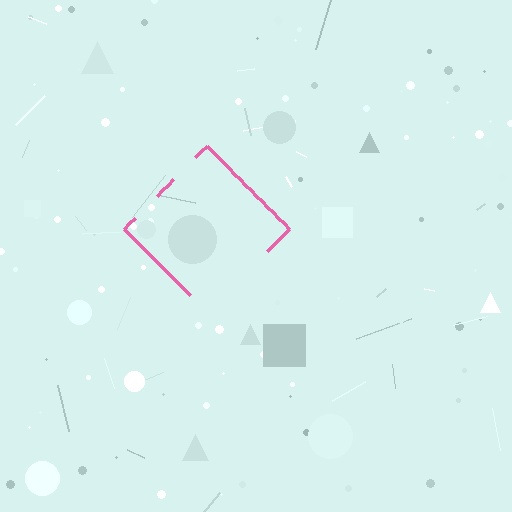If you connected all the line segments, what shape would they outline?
They would outline a diamond.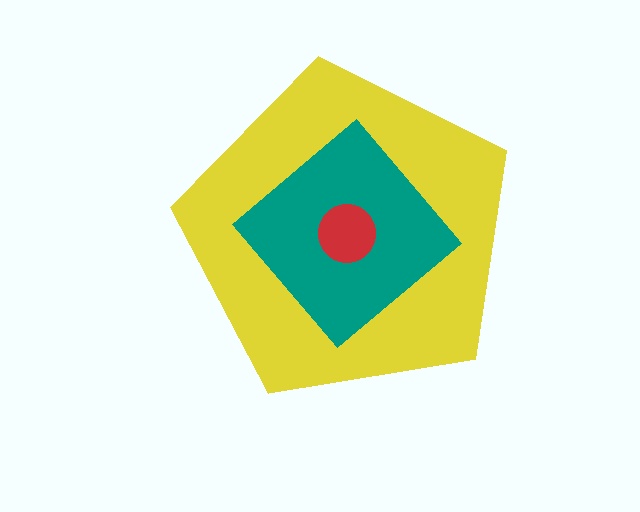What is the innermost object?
The red circle.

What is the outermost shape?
The yellow pentagon.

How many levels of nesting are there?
3.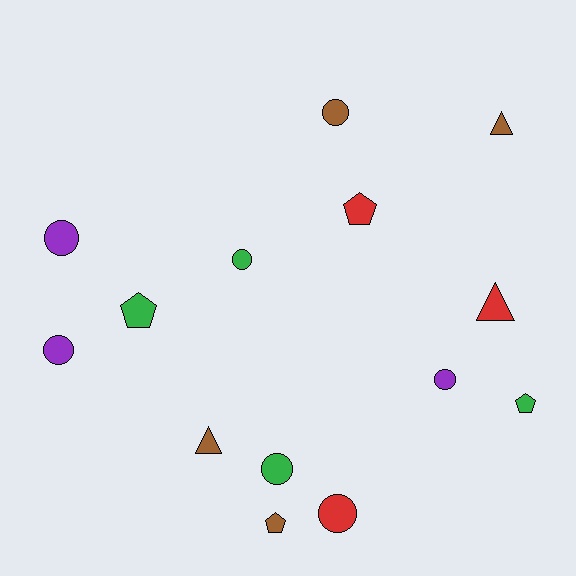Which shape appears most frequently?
Circle, with 7 objects.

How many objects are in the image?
There are 14 objects.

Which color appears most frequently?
Brown, with 4 objects.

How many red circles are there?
There is 1 red circle.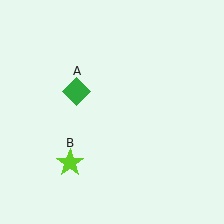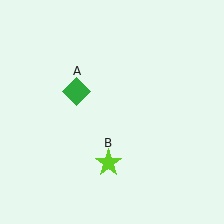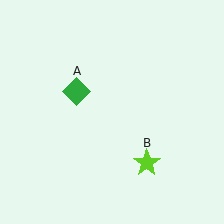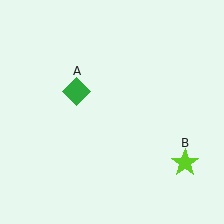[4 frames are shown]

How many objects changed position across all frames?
1 object changed position: lime star (object B).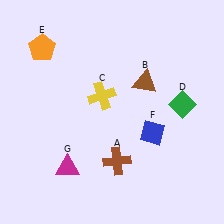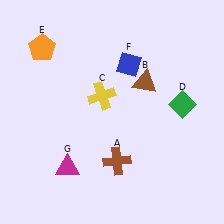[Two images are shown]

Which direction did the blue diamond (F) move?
The blue diamond (F) moved up.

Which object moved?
The blue diamond (F) moved up.